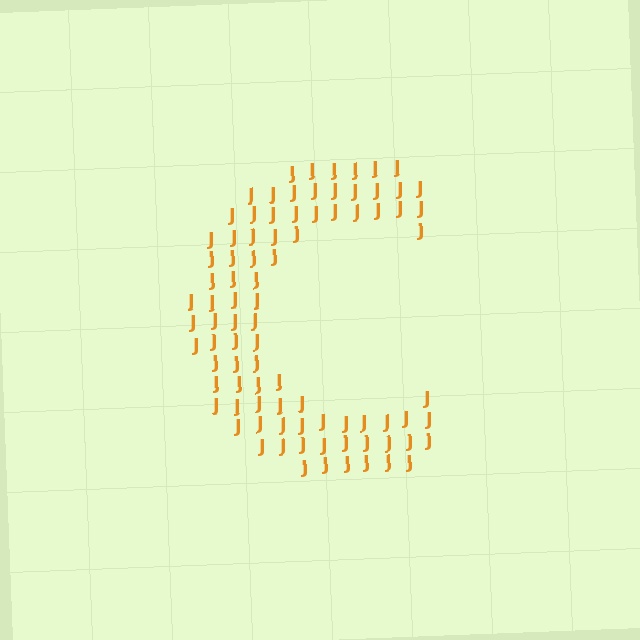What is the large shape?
The large shape is the letter C.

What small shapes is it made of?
It is made of small letter J's.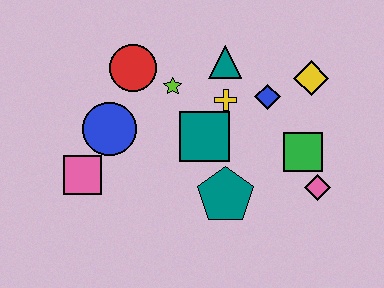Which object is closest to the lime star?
The red circle is closest to the lime star.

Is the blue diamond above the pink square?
Yes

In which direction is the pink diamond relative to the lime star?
The pink diamond is to the right of the lime star.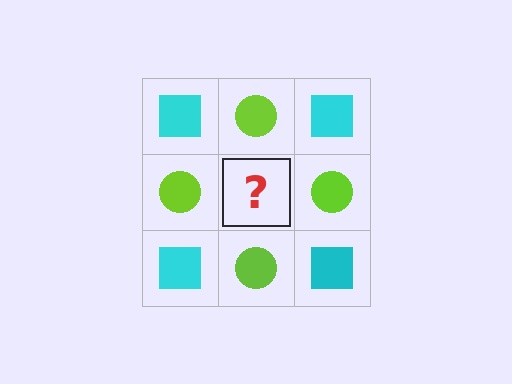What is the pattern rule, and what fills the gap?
The rule is that it alternates cyan square and lime circle in a checkerboard pattern. The gap should be filled with a cyan square.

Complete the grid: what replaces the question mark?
The question mark should be replaced with a cyan square.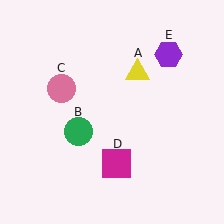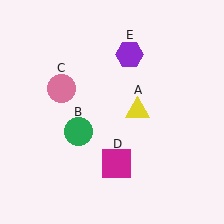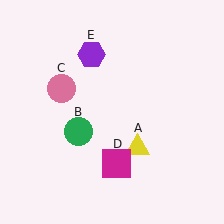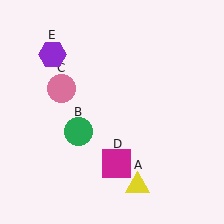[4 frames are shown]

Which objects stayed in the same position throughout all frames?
Green circle (object B) and pink circle (object C) and magenta square (object D) remained stationary.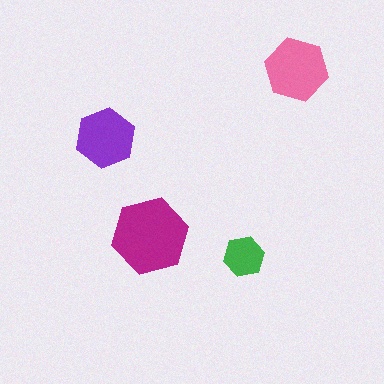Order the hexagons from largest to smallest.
the magenta one, the pink one, the purple one, the green one.